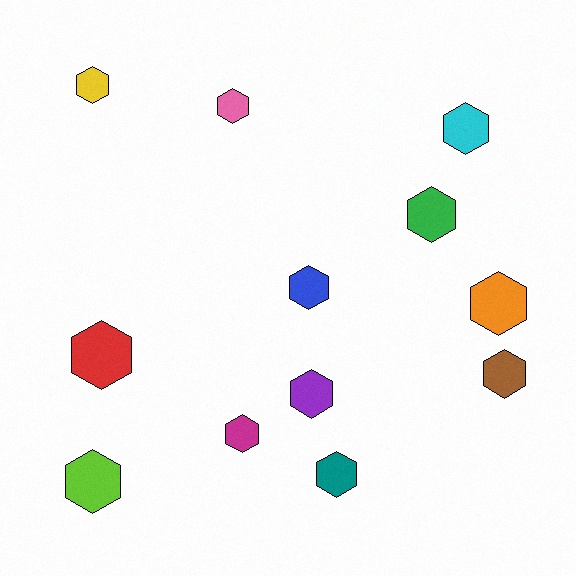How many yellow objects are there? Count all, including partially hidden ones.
There is 1 yellow object.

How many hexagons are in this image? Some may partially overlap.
There are 12 hexagons.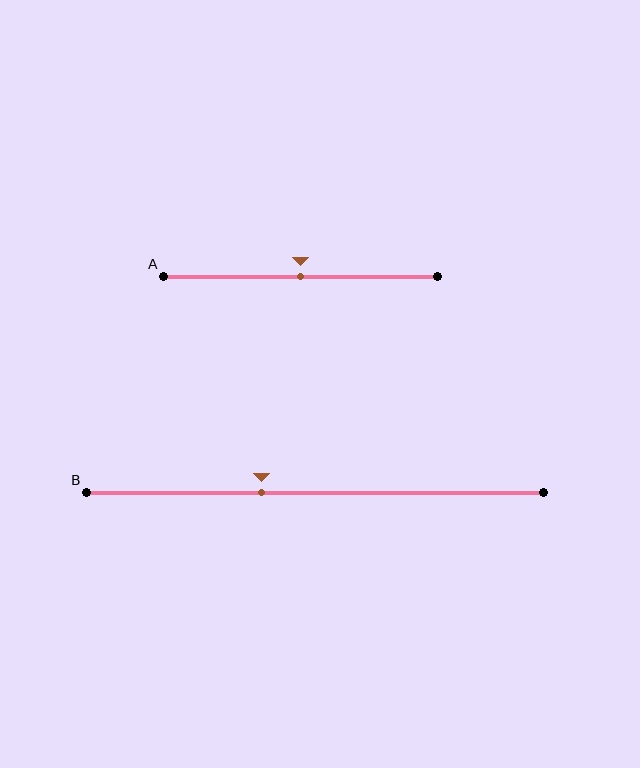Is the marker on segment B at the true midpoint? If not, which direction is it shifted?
No, the marker on segment B is shifted to the left by about 12% of the segment length.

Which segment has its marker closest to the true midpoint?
Segment A has its marker closest to the true midpoint.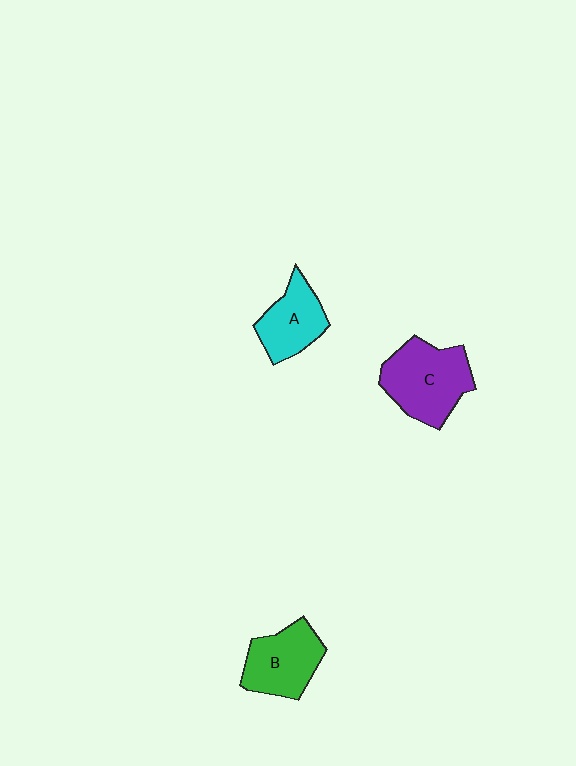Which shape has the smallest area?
Shape A (cyan).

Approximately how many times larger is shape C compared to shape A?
Approximately 1.5 times.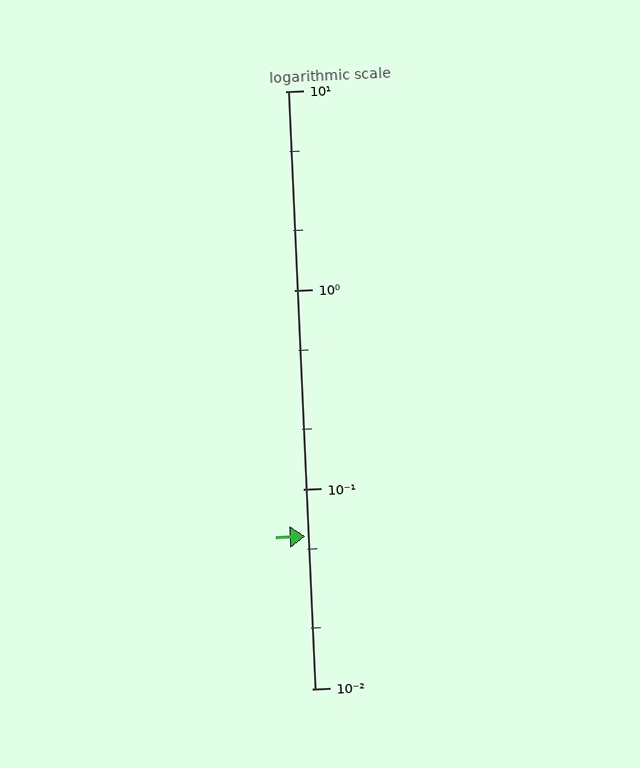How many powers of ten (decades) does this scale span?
The scale spans 3 decades, from 0.01 to 10.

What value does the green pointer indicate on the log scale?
The pointer indicates approximately 0.058.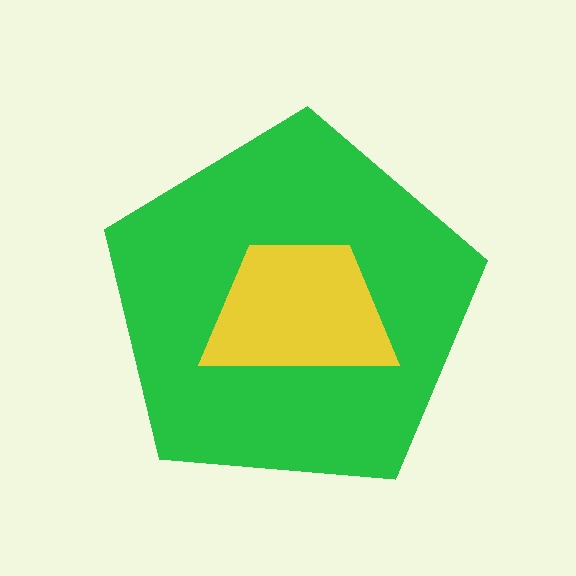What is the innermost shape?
The yellow trapezoid.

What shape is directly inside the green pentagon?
The yellow trapezoid.